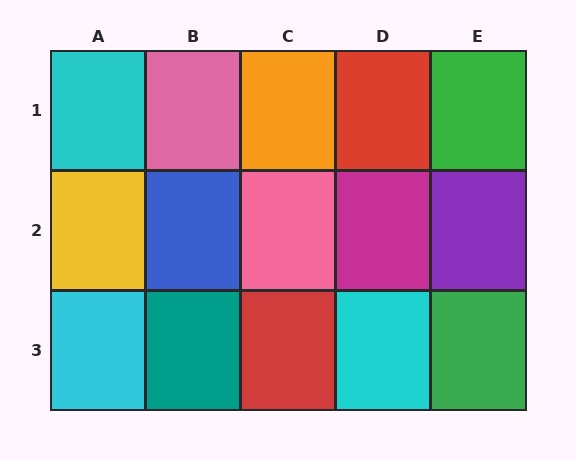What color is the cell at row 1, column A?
Cyan.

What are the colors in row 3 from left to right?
Cyan, teal, red, cyan, green.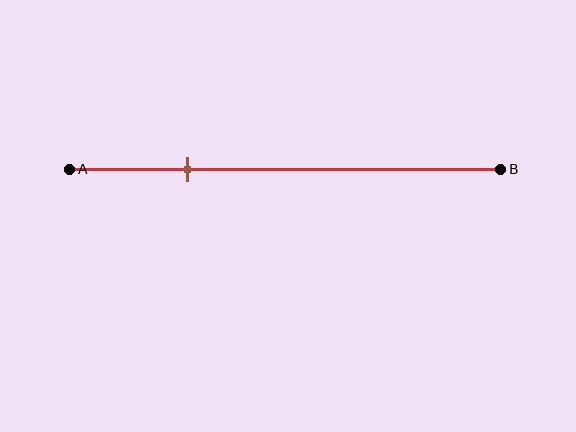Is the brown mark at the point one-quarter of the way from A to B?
Yes, the mark is approximately at the one-quarter point.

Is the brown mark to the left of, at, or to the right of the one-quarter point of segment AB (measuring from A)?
The brown mark is approximately at the one-quarter point of segment AB.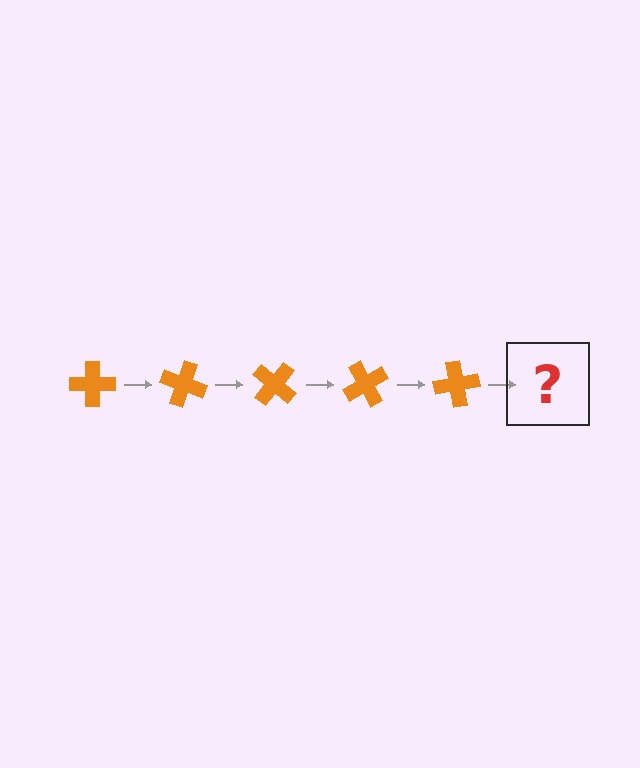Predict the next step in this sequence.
The next step is an orange cross rotated 100 degrees.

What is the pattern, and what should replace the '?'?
The pattern is that the cross rotates 20 degrees each step. The '?' should be an orange cross rotated 100 degrees.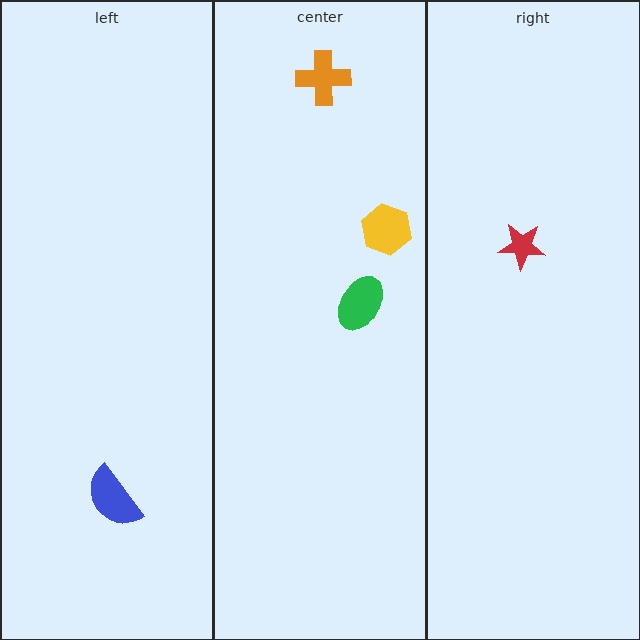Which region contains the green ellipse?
The center region.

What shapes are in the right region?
The red star.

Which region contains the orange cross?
The center region.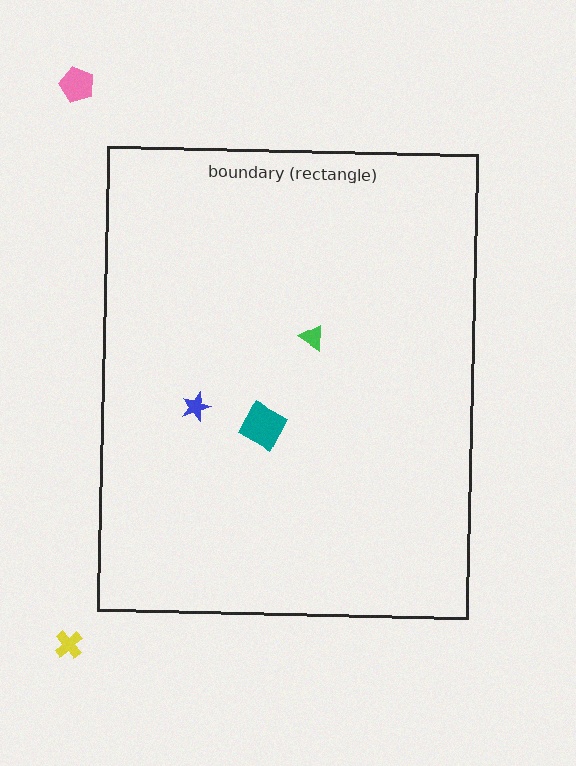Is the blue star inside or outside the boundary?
Inside.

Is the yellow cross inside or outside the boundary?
Outside.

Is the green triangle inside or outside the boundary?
Inside.